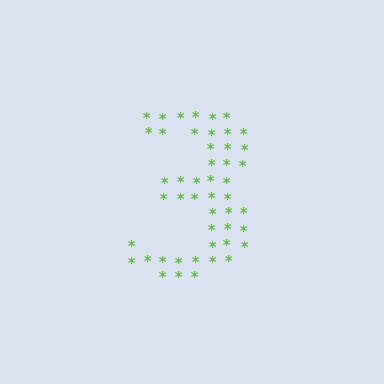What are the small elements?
The small elements are asterisks.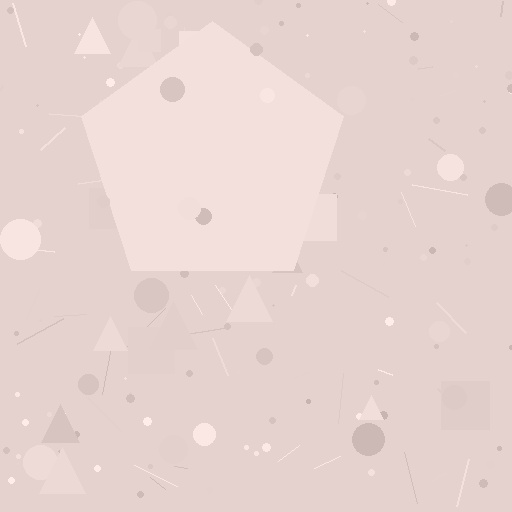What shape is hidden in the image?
A pentagon is hidden in the image.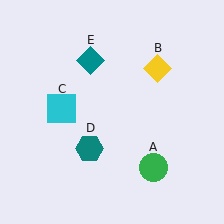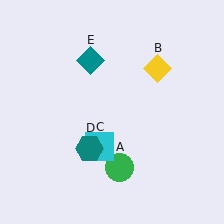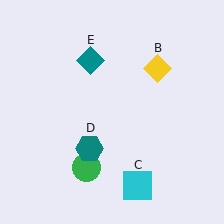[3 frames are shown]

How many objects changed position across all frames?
2 objects changed position: green circle (object A), cyan square (object C).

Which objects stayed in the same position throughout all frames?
Yellow diamond (object B) and teal hexagon (object D) and teal diamond (object E) remained stationary.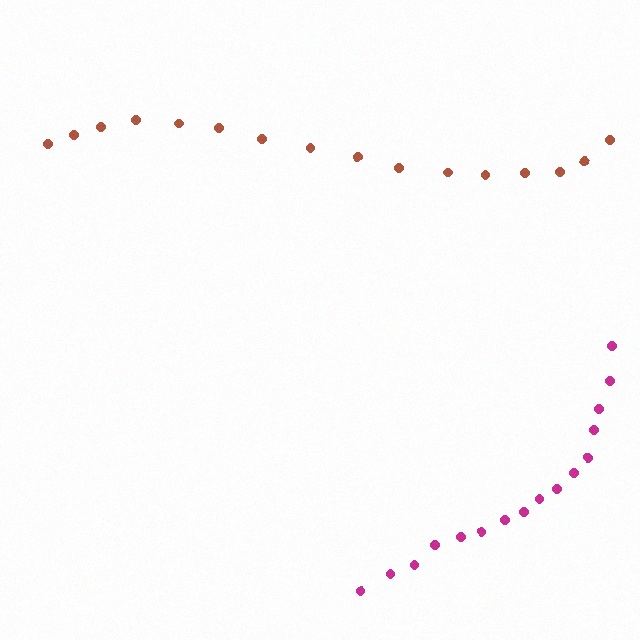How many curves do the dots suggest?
There are 2 distinct paths.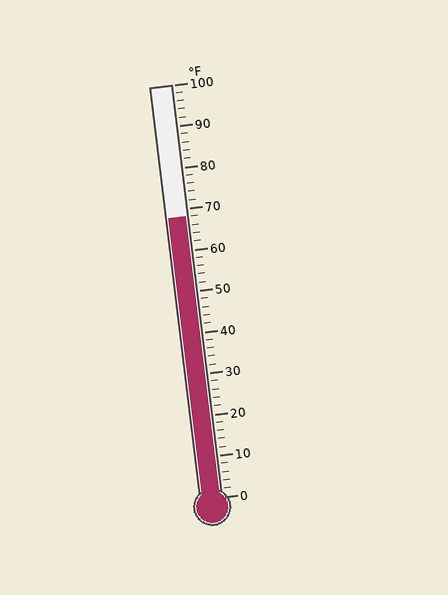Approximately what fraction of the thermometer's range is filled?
The thermometer is filled to approximately 70% of its range.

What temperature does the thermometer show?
The thermometer shows approximately 68°F.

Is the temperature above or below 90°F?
The temperature is below 90°F.